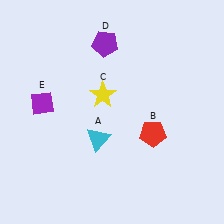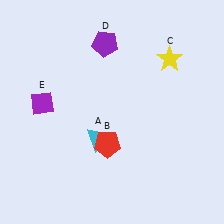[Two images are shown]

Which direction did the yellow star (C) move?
The yellow star (C) moved right.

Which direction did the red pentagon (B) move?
The red pentagon (B) moved left.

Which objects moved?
The objects that moved are: the red pentagon (B), the yellow star (C).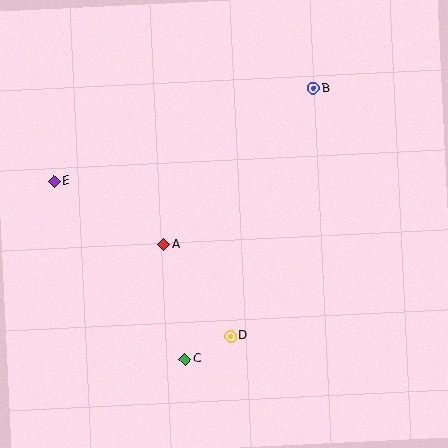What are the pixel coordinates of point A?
Point A is at (164, 245).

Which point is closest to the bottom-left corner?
Point C is closest to the bottom-left corner.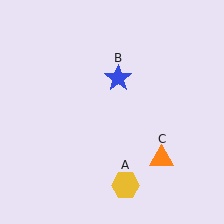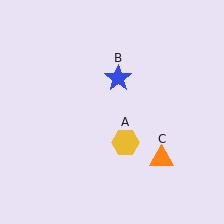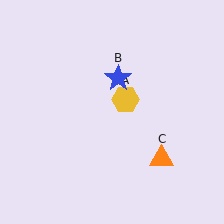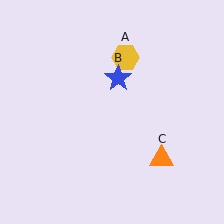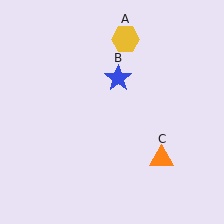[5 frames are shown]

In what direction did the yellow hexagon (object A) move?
The yellow hexagon (object A) moved up.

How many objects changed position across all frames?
1 object changed position: yellow hexagon (object A).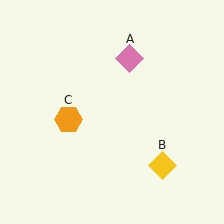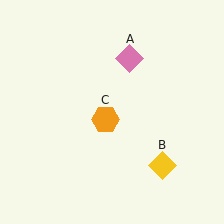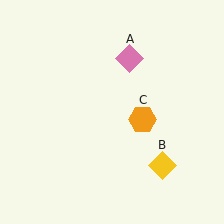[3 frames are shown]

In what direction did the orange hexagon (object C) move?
The orange hexagon (object C) moved right.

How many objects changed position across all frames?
1 object changed position: orange hexagon (object C).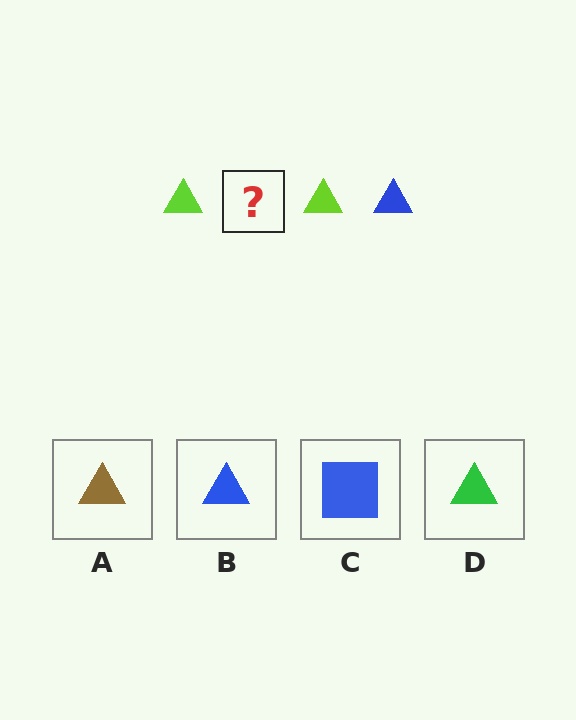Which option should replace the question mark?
Option B.